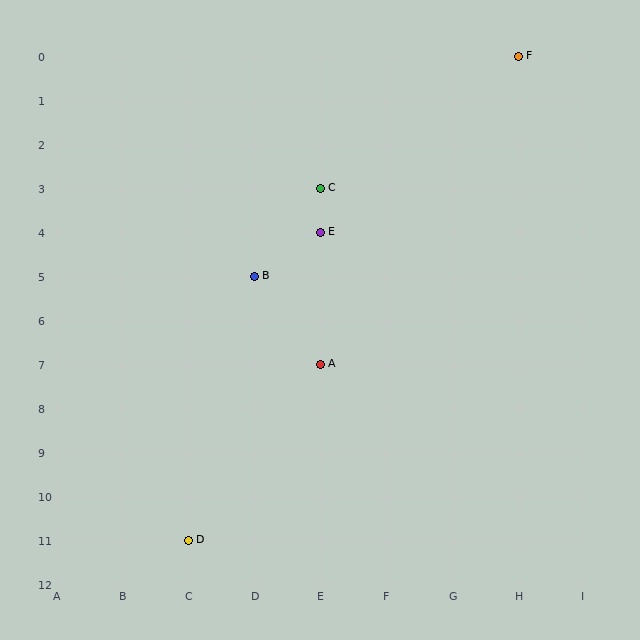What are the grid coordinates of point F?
Point F is at grid coordinates (H, 0).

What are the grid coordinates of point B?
Point B is at grid coordinates (D, 5).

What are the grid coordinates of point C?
Point C is at grid coordinates (E, 3).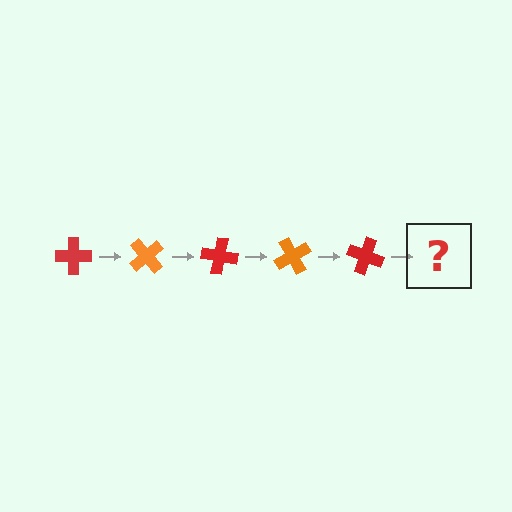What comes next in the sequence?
The next element should be an orange cross, rotated 250 degrees from the start.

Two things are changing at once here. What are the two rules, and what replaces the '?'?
The two rules are that it rotates 50 degrees each step and the color cycles through red and orange. The '?' should be an orange cross, rotated 250 degrees from the start.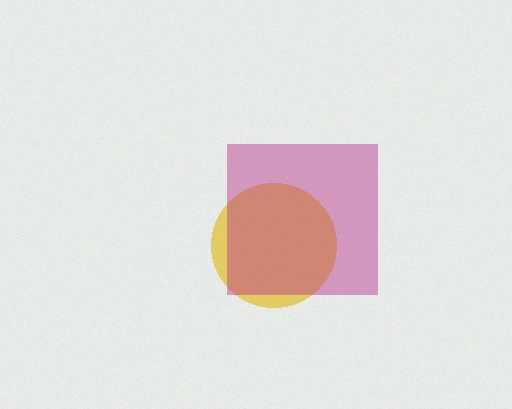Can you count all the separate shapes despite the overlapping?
Yes, there are 2 separate shapes.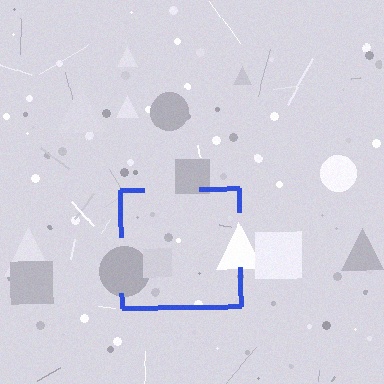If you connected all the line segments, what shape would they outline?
They would outline a square.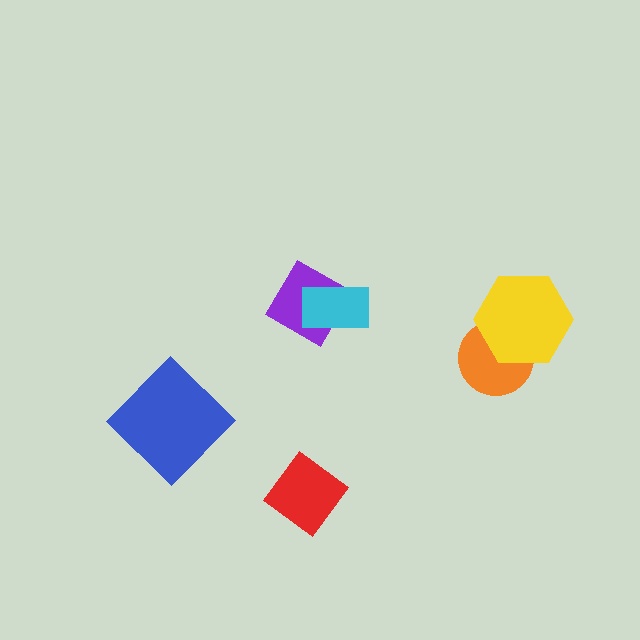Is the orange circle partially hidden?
Yes, it is partially covered by another shape.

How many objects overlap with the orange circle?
1 object overlaps with the orange circle.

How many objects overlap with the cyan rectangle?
1 object overlaps with the cyan rectangle.